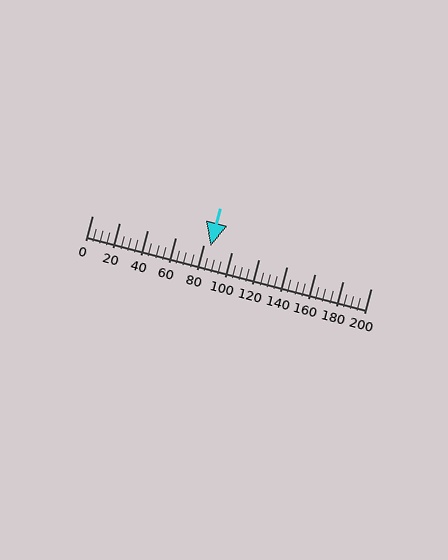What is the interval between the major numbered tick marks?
The major tick marks are spaced 20 units apart.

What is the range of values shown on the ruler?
The ruler shows values from 0 to 200.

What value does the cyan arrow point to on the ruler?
The cyan arrow points to approximately 85.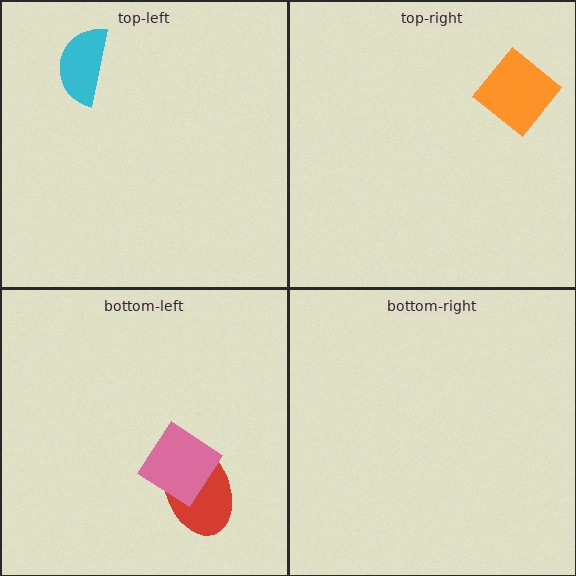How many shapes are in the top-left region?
1.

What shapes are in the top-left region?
The cyan semicircle.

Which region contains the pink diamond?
The bottom-left region.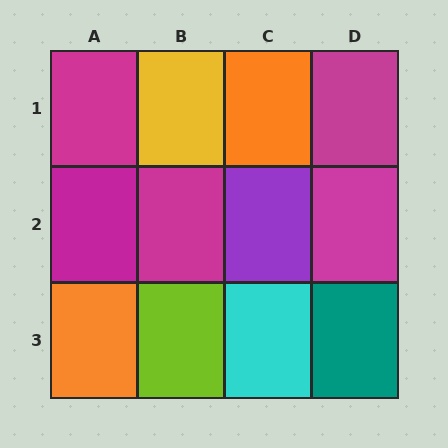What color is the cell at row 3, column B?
Lime.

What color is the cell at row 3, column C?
Cyan.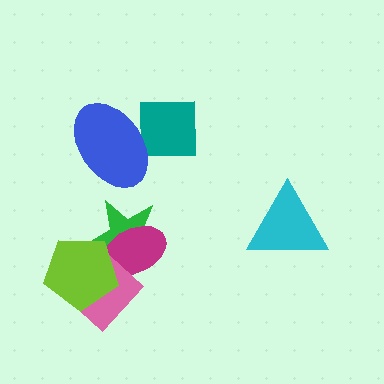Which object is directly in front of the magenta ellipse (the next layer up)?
The pink diamond is directly in front of the magenta ellipse.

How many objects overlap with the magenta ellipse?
3 objects overlap with the magenta ellipse.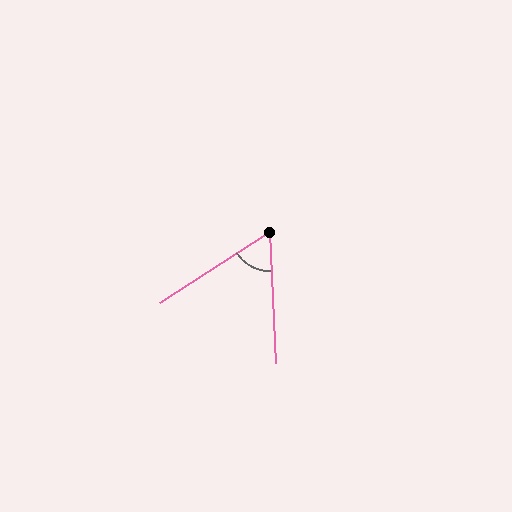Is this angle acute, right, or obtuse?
It is acute.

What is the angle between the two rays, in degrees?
Approximately 59 degrees.